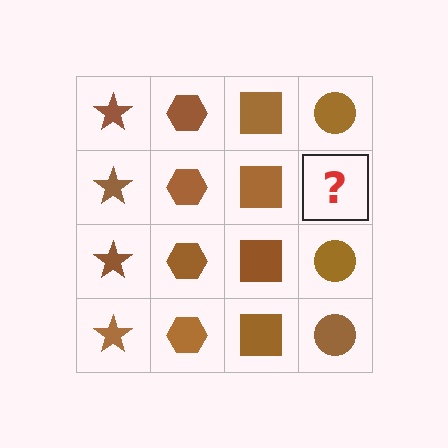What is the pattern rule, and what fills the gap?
The rule is that each column has a consistent shape. The gap should be filled with a brown circle.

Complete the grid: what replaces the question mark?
The question mark should be replaced with a brown circle.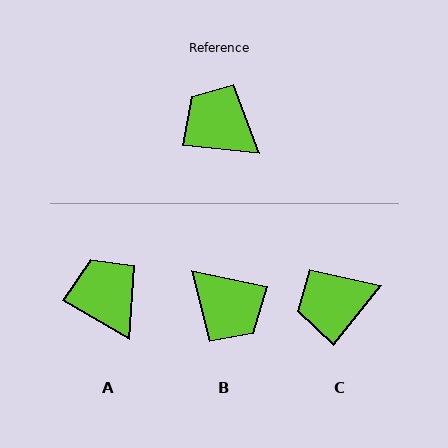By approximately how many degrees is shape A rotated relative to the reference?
Approximately 24 degrees clockwise.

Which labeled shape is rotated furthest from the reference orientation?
B, about 174 degrees away.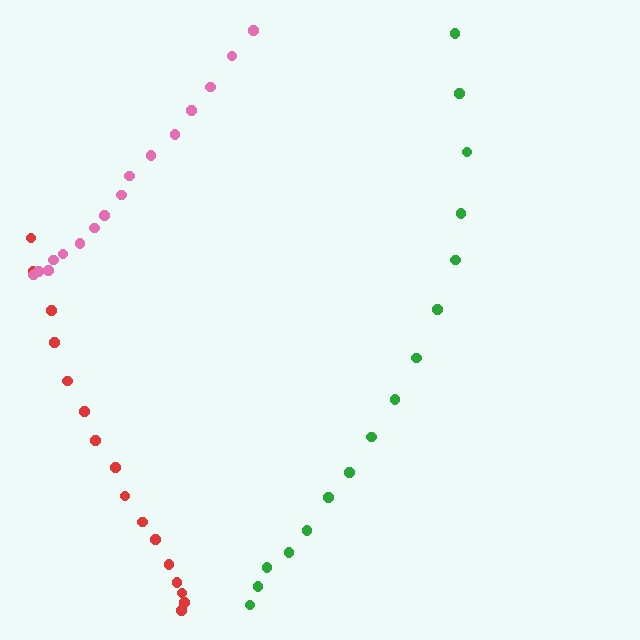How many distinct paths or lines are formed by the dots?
There are 3 distinct paths.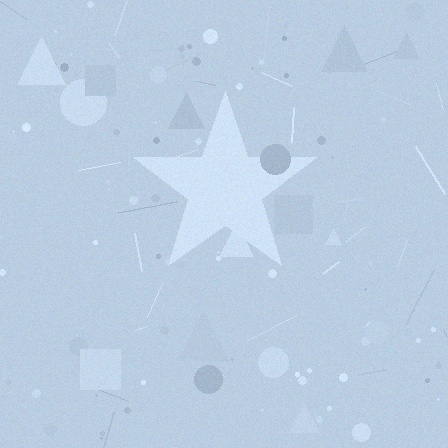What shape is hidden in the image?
A star is hidden in the image.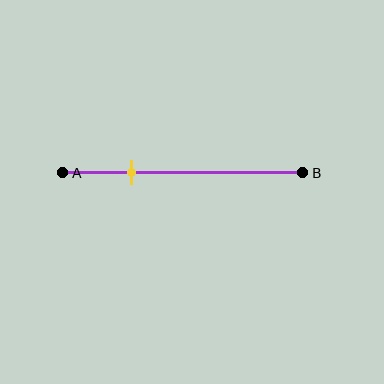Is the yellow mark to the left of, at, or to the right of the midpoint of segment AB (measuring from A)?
The yellow mark is to the left of the midpoint of segment AB.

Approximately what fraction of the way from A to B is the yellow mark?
The yellow mark is approximately 30% of the way from A to B.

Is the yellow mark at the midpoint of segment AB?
No, the mark is at about 30% from A, not at the 50% midpoint.